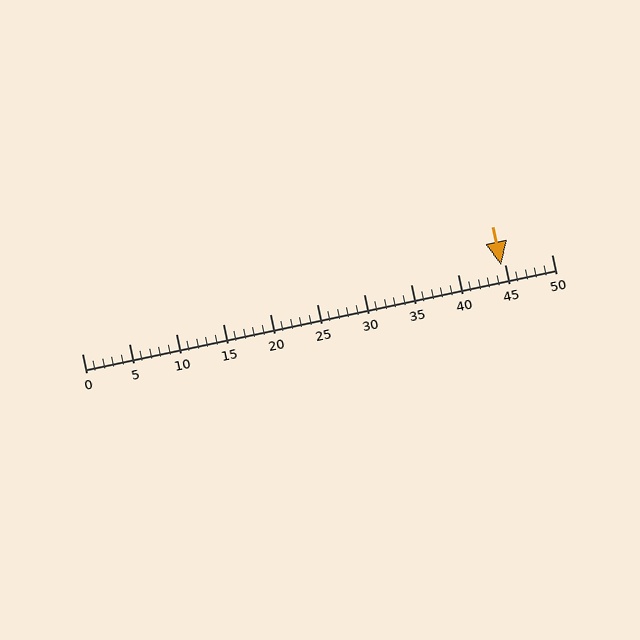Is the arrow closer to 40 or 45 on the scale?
The arrow is closer to 45.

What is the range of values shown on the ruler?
The ruler shows values from 0 to 50.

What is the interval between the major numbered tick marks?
The major tick marks are spaced 5 units apart.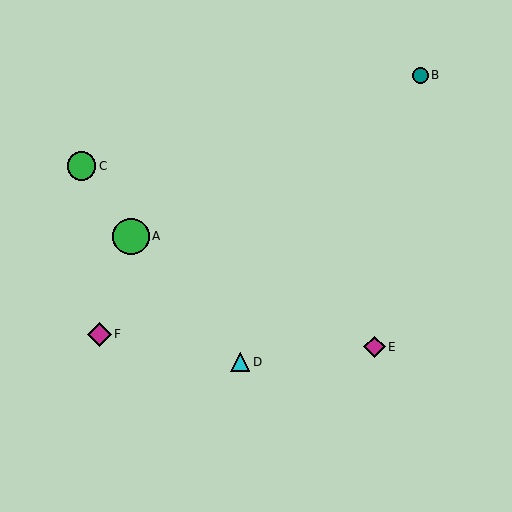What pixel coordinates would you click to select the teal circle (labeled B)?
Click at (420, 75) to select the teal circle B.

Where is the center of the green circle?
The center of the green circle is at (131, 236).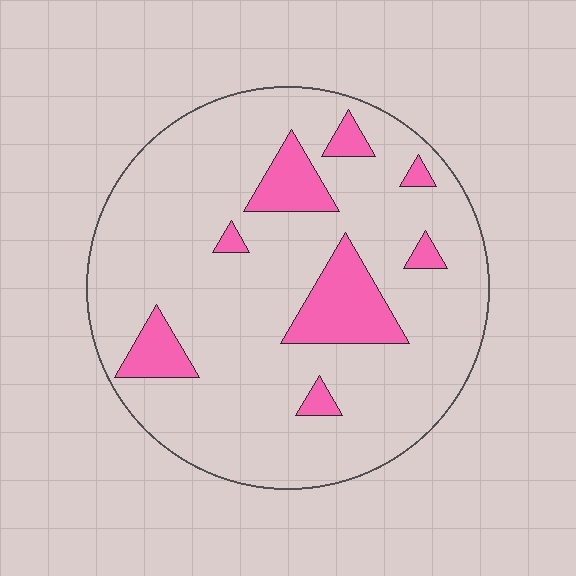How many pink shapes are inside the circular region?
8.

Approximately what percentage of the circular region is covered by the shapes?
Approximately 15%.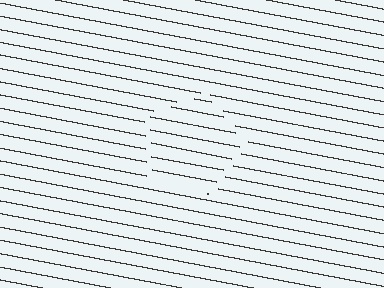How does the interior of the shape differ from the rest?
The interior of the shape contains the same grating, shifted by half a period — the contour is defined by the phase discontinuity where line-ends from the inner and outer gratings abut.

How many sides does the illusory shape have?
5 sides — the line-ends trace a pentagon.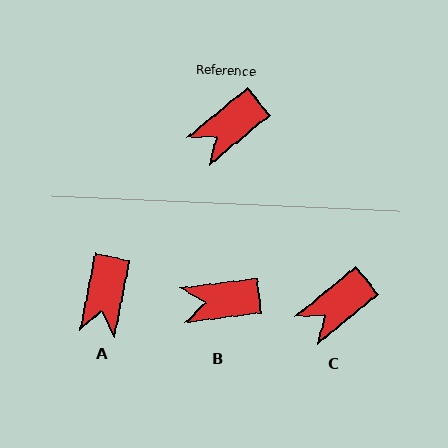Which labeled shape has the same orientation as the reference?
C.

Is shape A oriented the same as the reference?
No, it is off by about 39 degrees.